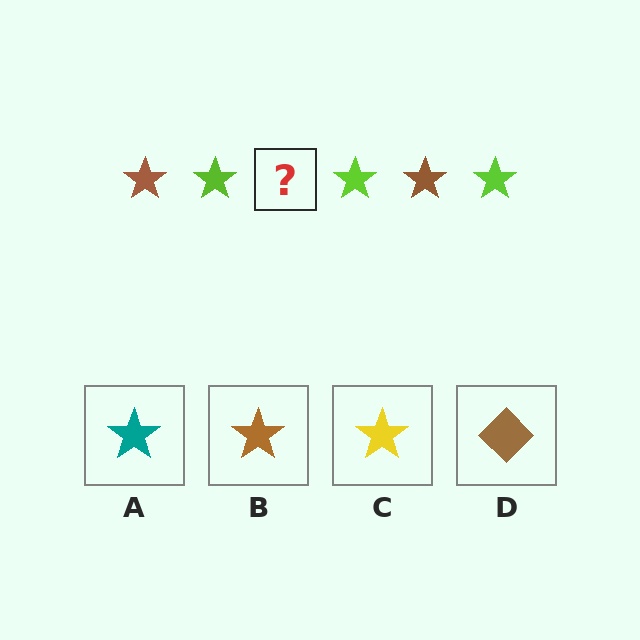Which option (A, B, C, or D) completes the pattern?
B.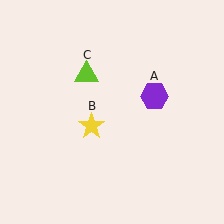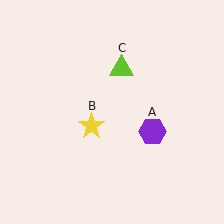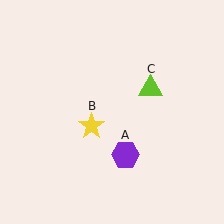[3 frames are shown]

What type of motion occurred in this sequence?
The purple hexagon (object A), lime triangle (object C) rotated clockwise around the center of the scene.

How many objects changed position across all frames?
2 objects changed position: purple hexagon (object A), lime triangle (object C).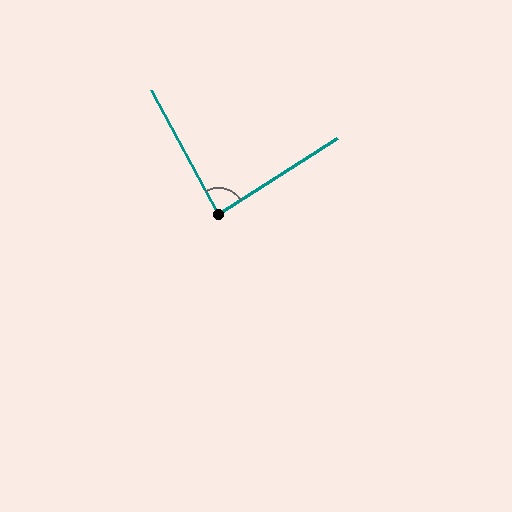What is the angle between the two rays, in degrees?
Approximately 86 degrees.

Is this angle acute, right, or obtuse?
It is approximately a right angle.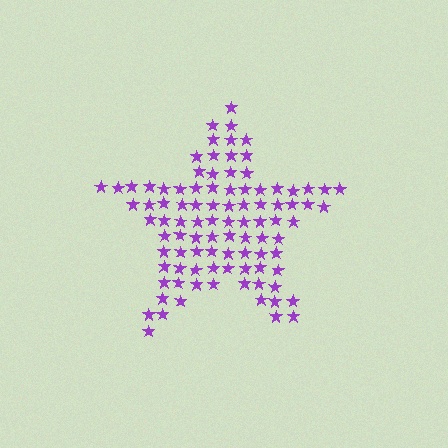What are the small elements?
The small elements are stars.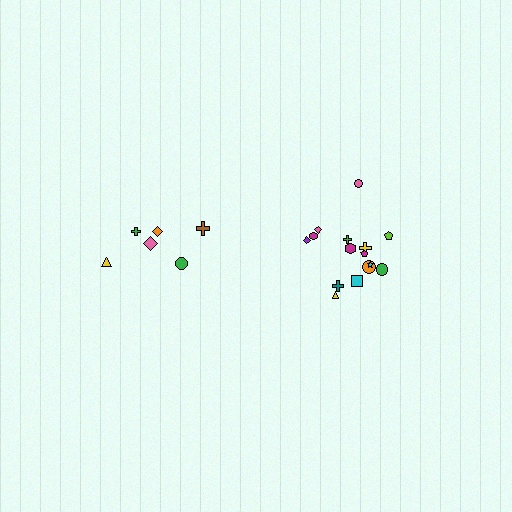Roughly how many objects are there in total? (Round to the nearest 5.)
Roughly 20 objects in total.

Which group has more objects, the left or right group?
The right group.